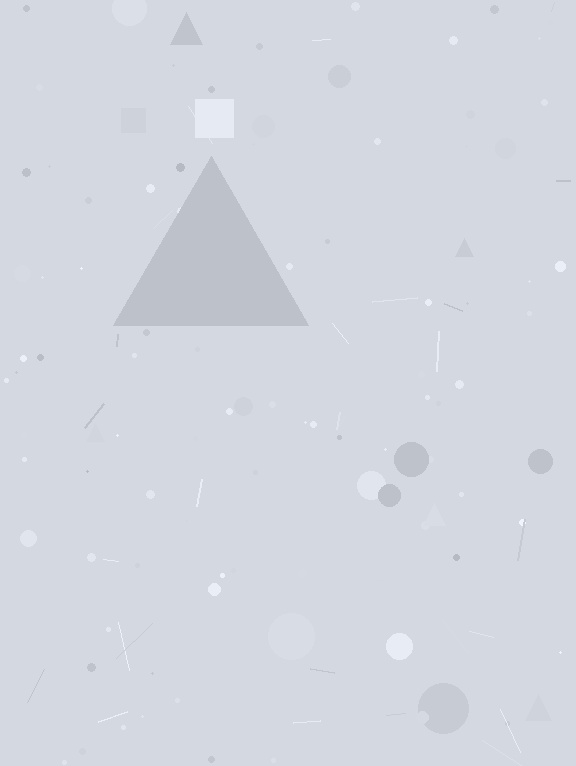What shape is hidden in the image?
A triangle is hidden in the image.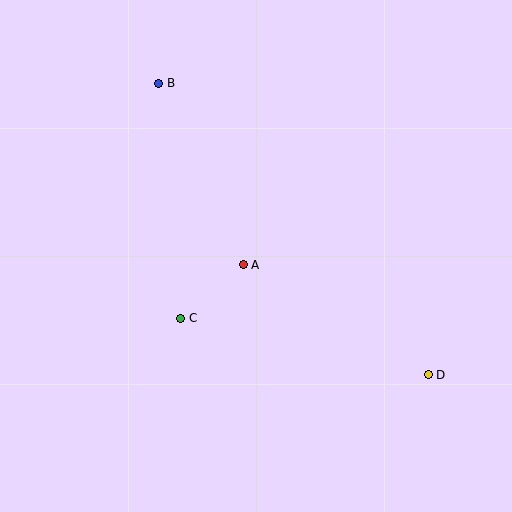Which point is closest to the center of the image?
Point A at (243, 265) is closest to the center.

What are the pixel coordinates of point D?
Point D is at (428, 375).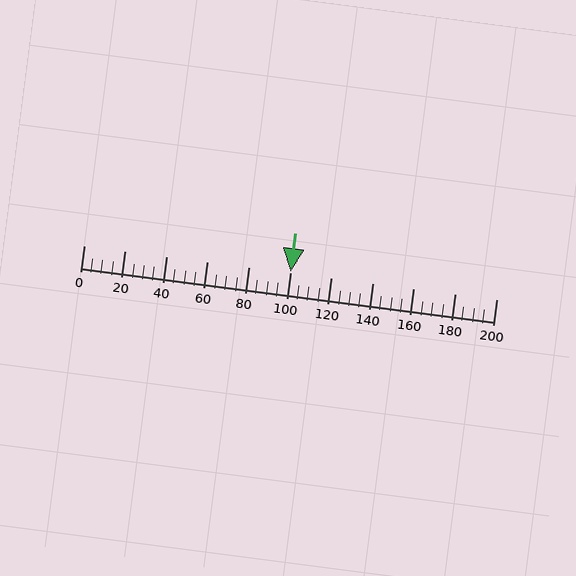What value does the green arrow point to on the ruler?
The green arrow points to approximately 100.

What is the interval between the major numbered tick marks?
The major tick marks are spaced 20 units apart.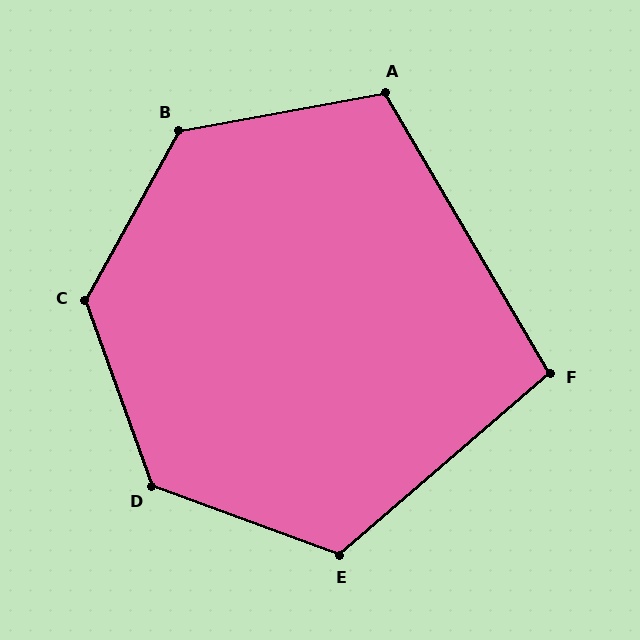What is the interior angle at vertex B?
Approximately 129 degrees (obtuse).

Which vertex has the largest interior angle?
C, at approximately 131 degrees.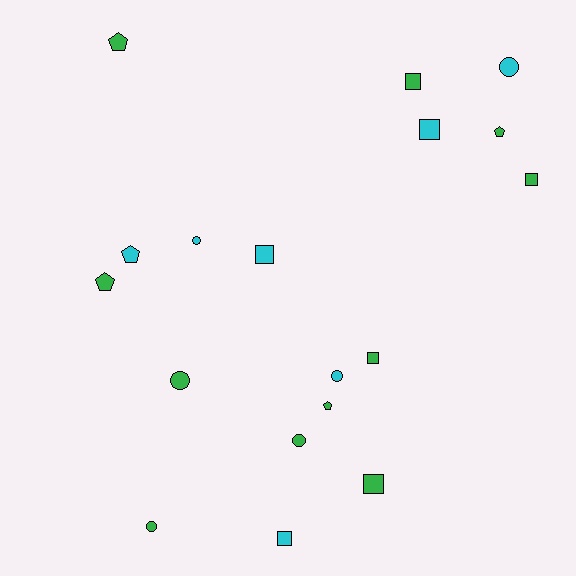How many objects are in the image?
There are 18 objects.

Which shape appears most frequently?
Square, with 7 objects.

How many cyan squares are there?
There are 3 cyan squares.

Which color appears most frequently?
Green, with 11 objects.